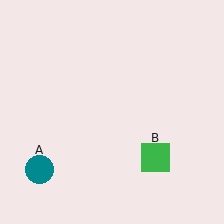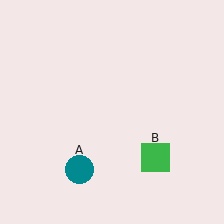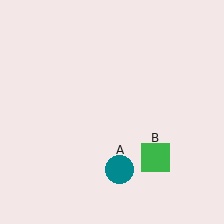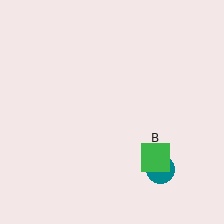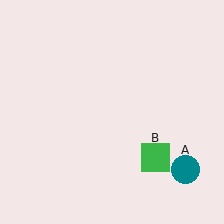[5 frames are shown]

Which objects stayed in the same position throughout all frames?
Green square (object B) remained stationary.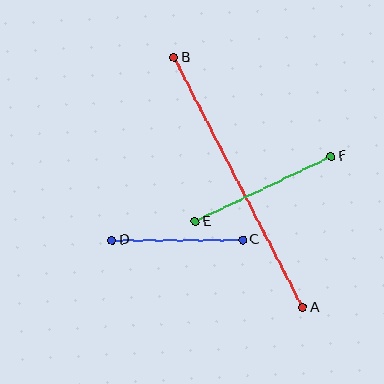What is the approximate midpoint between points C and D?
The midpoint is at approximately (177, 240) pixels.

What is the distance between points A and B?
The distance is approximately 281 pixels.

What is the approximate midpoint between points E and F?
The midpoint is at approximately (263, 189) pixels.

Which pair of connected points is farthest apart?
Points A and B are farthest apart.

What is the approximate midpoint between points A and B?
The midpoint is at approximately (238, 182) pixels.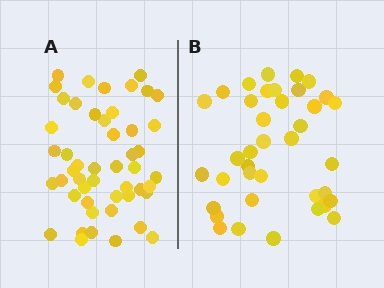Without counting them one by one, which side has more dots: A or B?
Region A (the left region) has more dots.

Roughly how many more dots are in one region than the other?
Region A has roughly 12 or so more dots than region B.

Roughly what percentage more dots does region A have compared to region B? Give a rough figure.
About 30% more.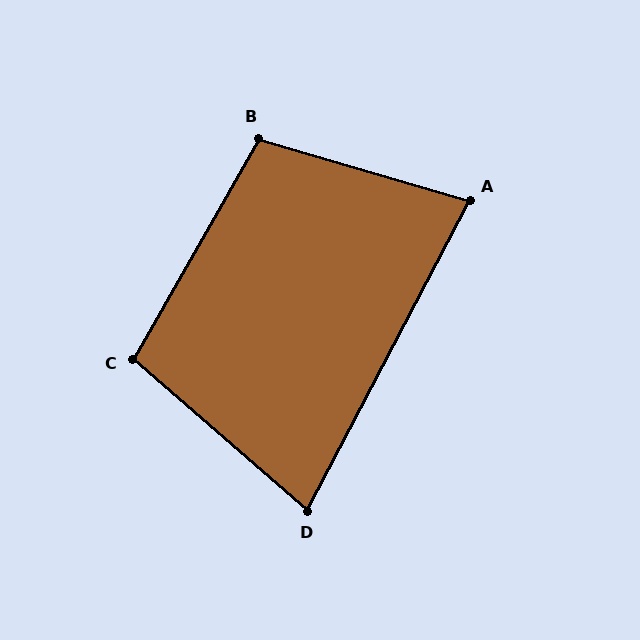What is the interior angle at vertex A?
Approximately 79 degrees (acute).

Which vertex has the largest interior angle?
B, at approximately 103 degrees.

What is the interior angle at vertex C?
Approximately 101 degrees (obtuse).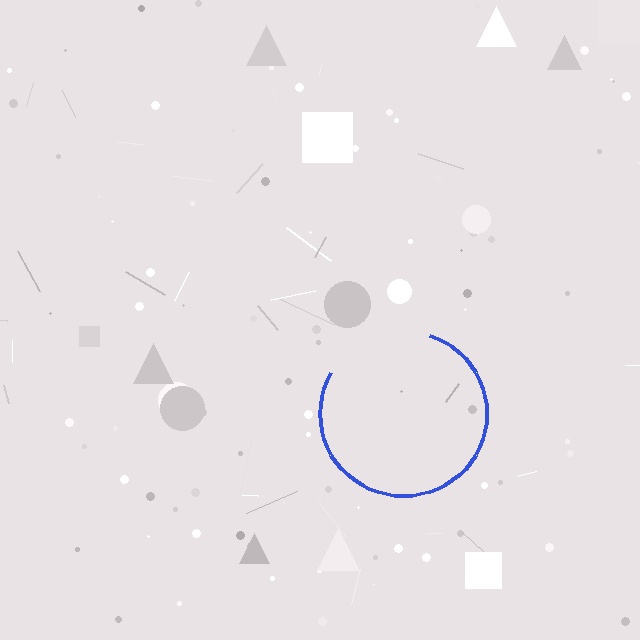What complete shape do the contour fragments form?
The contour fragments form a circle.